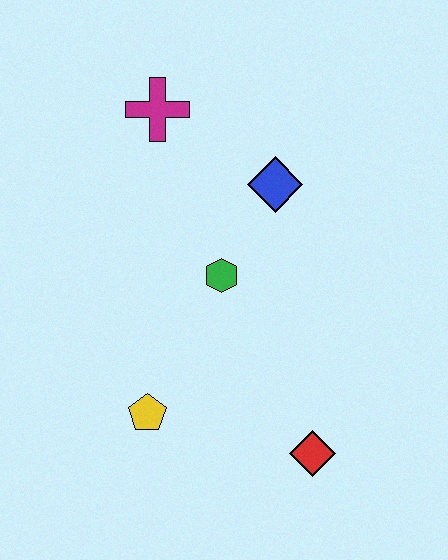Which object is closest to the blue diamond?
The green hexagon is closest to the blue diamond.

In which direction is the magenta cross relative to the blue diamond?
The magenta cross is to the left of the blue diamond.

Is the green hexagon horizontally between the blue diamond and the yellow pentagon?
Yes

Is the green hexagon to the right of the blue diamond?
No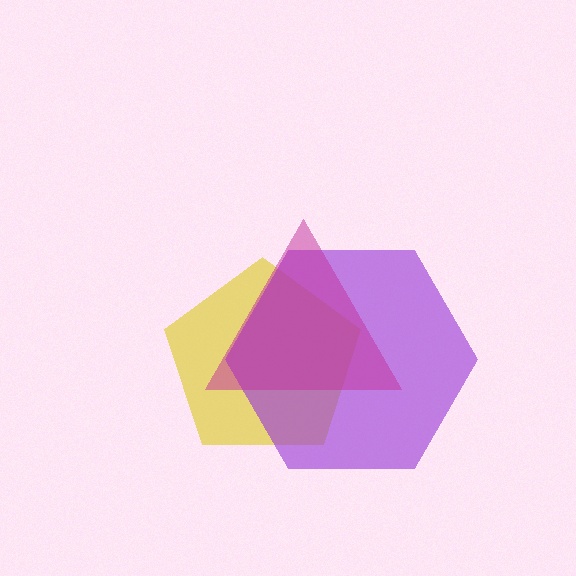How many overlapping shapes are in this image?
There are 3 overlapping shapes in the image.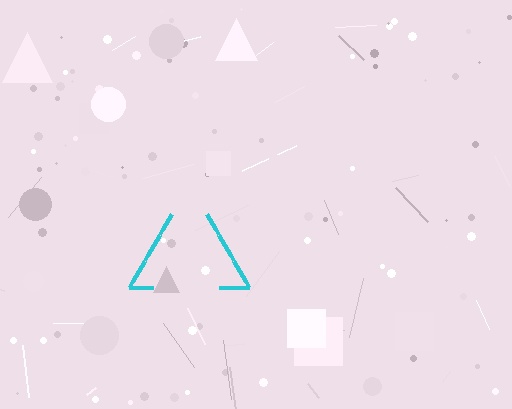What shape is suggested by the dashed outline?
The dashed outline suggests a triangle.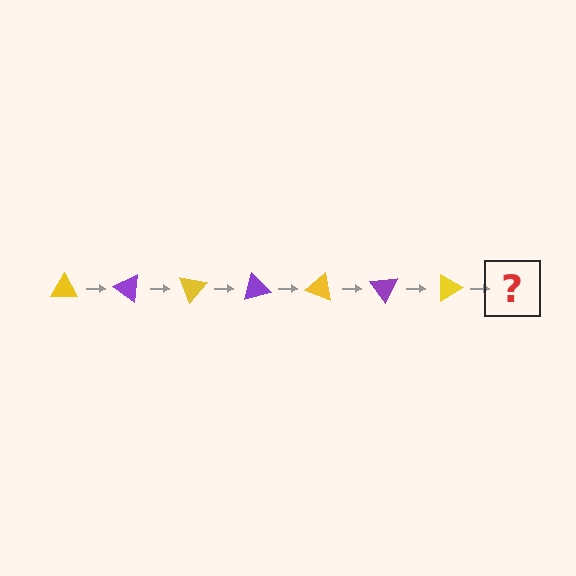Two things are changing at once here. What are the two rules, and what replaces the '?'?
The two rules are that it rotates 35 degrees each step and the color cycles through yellow and purple. The '?' should be a purple triangle, rotated 245 degrees from the start.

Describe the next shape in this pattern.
It should be a purple triangle, rotated 245 degrees from the start.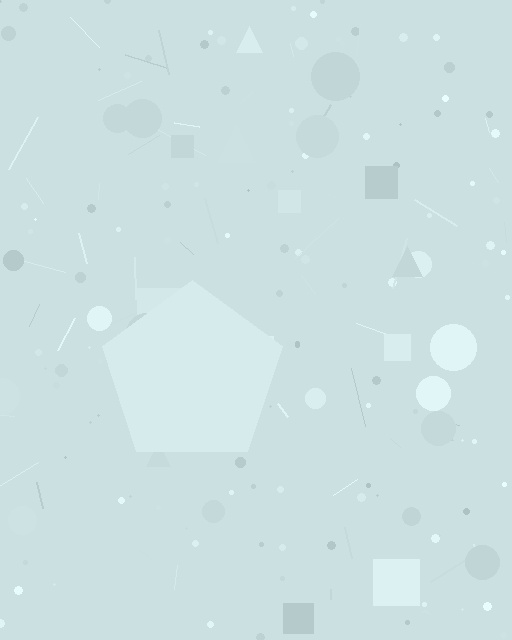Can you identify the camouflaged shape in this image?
The camouflaged shape is a pentagon.